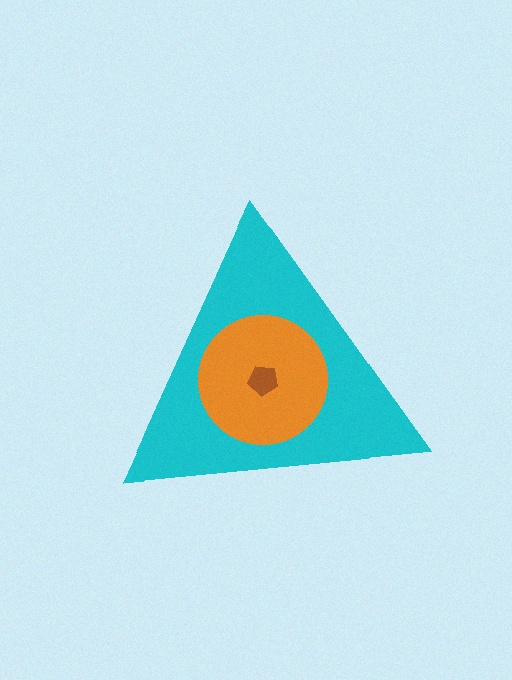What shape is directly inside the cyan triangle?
The orange circle.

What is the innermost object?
The brown pentagon.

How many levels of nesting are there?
3.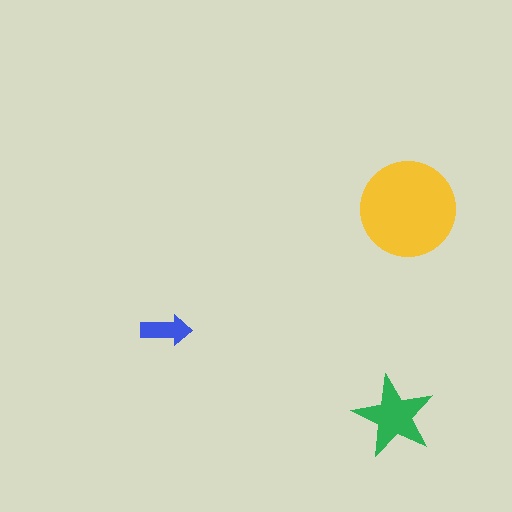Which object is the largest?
The yellow circle.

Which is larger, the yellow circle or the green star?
The yellow circle.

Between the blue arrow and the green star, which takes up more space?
The green star.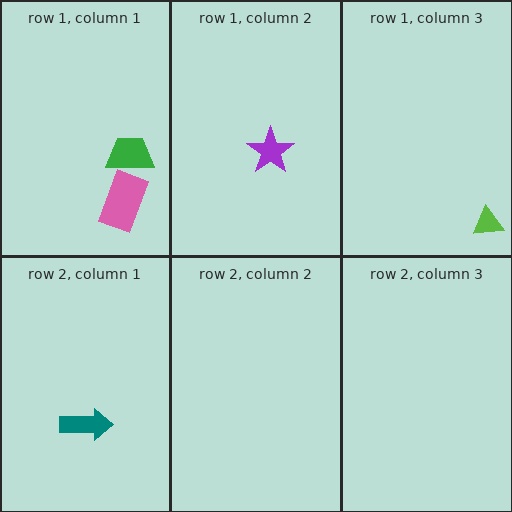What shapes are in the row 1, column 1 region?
The green trapezoid, the pink rectangle.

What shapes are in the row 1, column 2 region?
The purple star.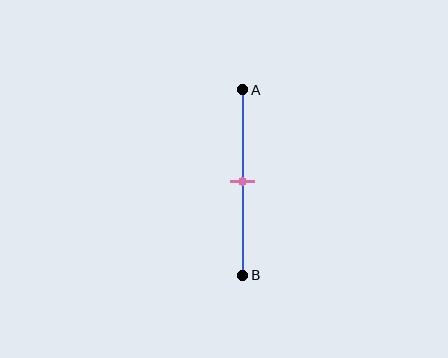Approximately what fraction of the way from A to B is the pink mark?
The pink mark is approximately 50% of the way from A to B.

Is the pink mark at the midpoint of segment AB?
Yes, the mark is approximately at the midpoint.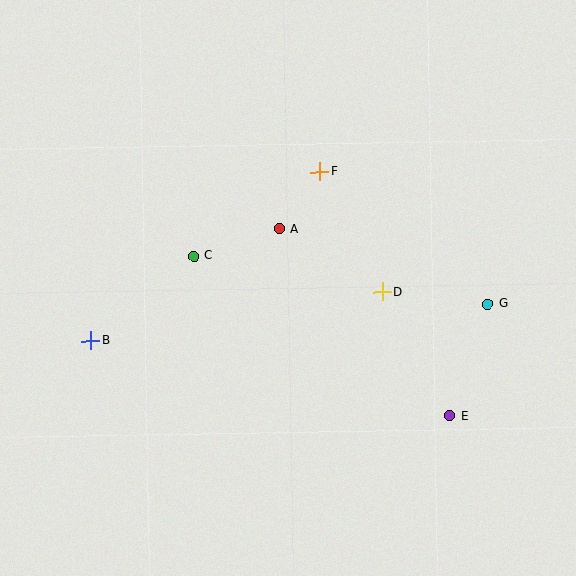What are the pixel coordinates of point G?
Point G is at (488, 304).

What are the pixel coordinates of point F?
Point F is at (320, 172).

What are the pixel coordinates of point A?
Point A is at (279, 229).